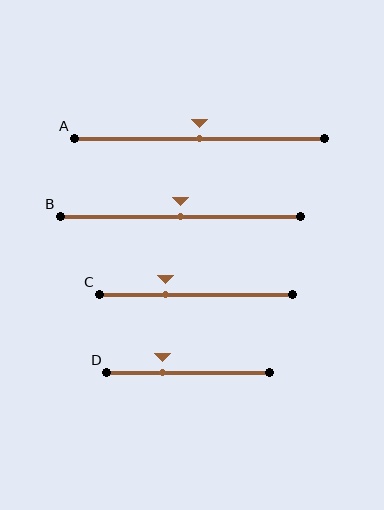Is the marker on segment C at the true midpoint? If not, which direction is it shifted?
No, the marker on segment C is shifted to the left by about 16% of the segment length.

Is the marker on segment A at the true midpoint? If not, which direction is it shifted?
Yes, the marker on segment A is at the true midpoint.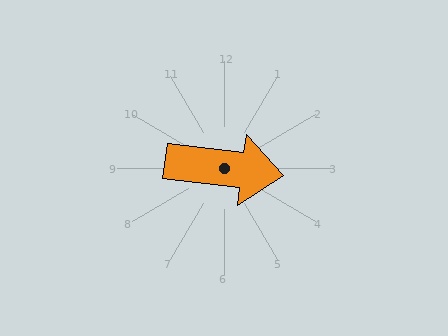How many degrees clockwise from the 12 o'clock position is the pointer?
Approximately 97 degrees.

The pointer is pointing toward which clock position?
Roughly 3 o'clock.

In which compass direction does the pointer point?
East.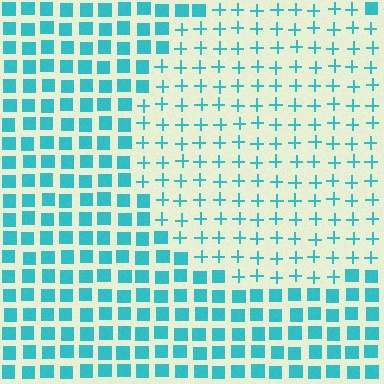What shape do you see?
I see a circle.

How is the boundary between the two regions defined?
The boundary is defined by a change in element shape: plus signs inside vs. squares outside. All elements share the same color and spacing.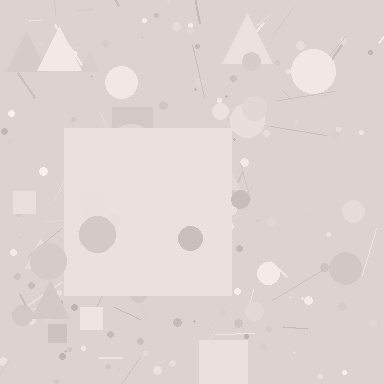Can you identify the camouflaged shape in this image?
The camouflaged shape is a square.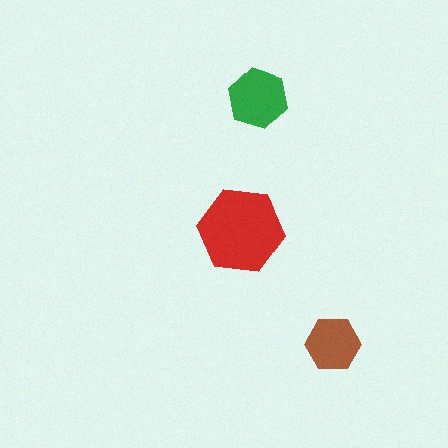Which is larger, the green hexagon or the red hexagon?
The red one.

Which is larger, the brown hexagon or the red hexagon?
The red one.